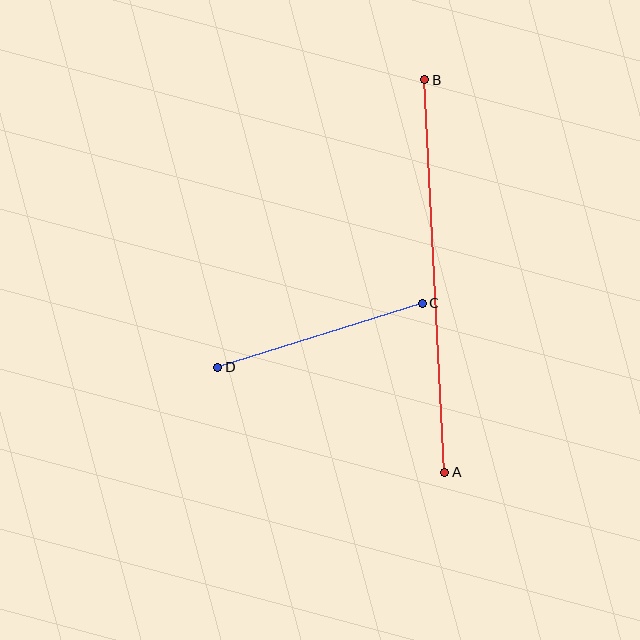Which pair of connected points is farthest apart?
Points A and B are farthest apart.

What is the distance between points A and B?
The distance is approximately 393 pixels.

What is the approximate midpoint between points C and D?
The midpoint is at approximately (320, 335) pixels.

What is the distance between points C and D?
The distance is approximately 214 pixels.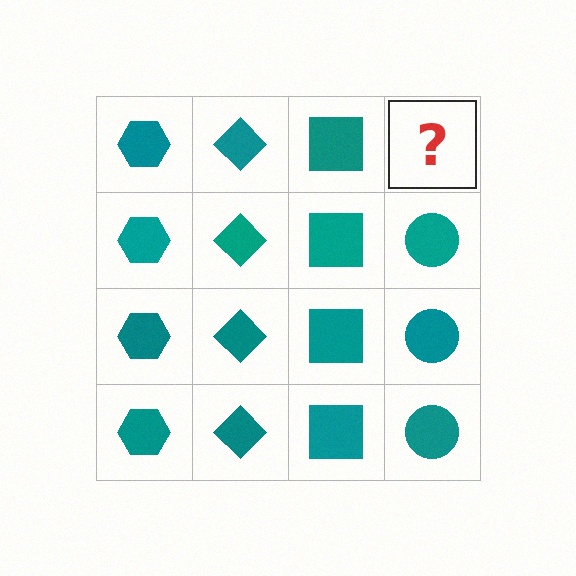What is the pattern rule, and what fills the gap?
The rule is that each column has a consistent shape. The gap should be filled with a teal circle.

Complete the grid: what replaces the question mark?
The question mark should be replaced with a teal circle.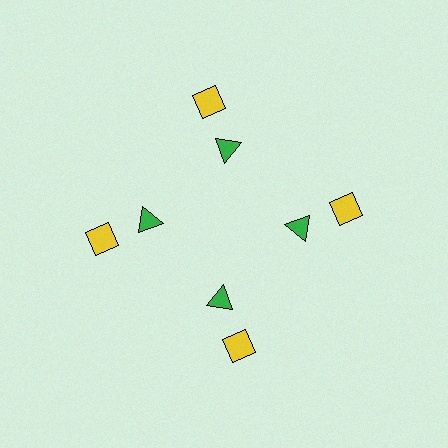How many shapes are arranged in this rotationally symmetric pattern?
There are 8 shapes, arranged in 4 groups of 2.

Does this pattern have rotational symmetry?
Yes, this pattern has 4-fold rotational symmetry. It looks the same after rotating 90 degrees around the center.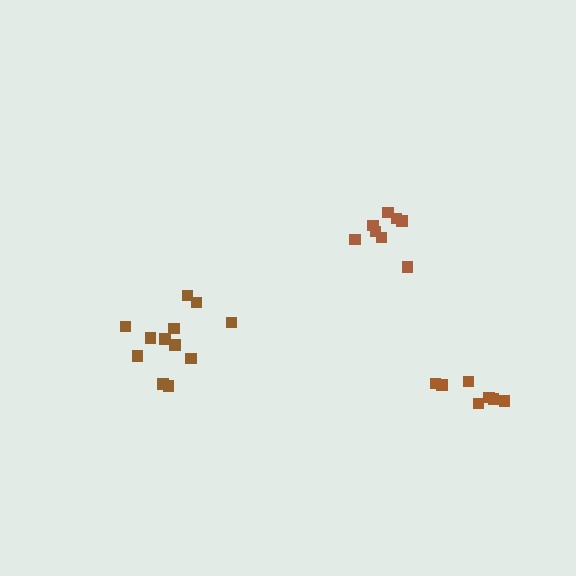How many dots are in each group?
Group 1: 12 dots, Group 2: 7 dots, Group 3: 8 dots (27 total).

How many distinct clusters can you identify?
There are 3 distinct clusters.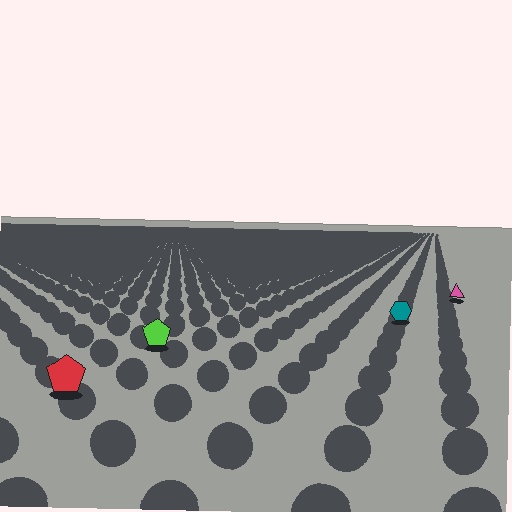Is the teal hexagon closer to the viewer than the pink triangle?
Yes. The teal hexagon is closer — you can tell from the texture gradient: the ground texture is coarser near it.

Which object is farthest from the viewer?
The pink triangle is farthest from the viewer. It appears smaller and the ground texture around it is denser.